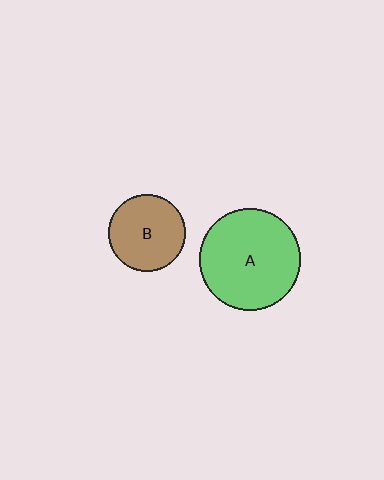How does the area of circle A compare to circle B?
Approximately 1.7 times.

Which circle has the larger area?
Circle A (green).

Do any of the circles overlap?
No, none of the circles overlap.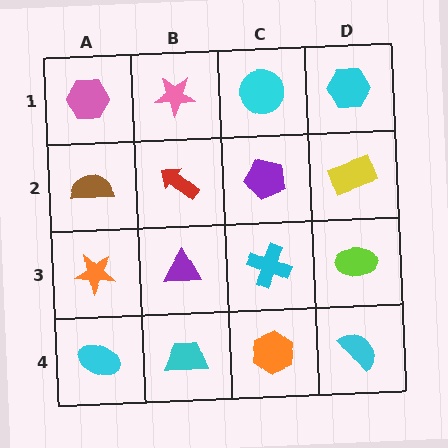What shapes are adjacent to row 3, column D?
A yellow rectangle (row 2, column D), a cyan semicircle (row 4, column D), a cyan cross (row 3, column C).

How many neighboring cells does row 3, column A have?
3.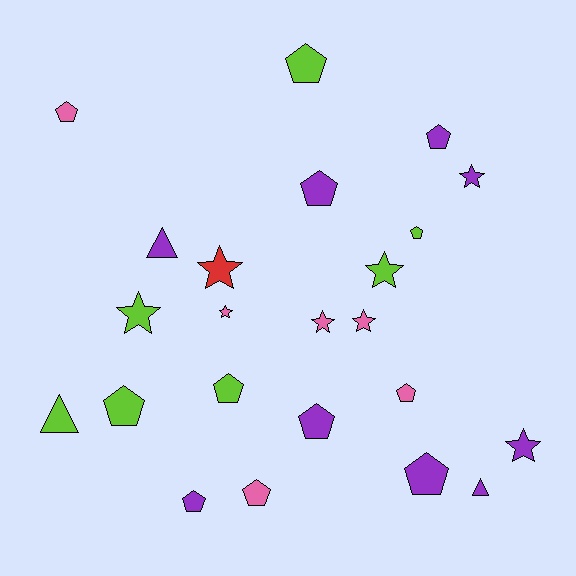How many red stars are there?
There is 1 red star.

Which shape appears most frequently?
Pentagon, with 12 objects.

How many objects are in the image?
There are 23 objects.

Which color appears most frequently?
Purple, with 9 objects.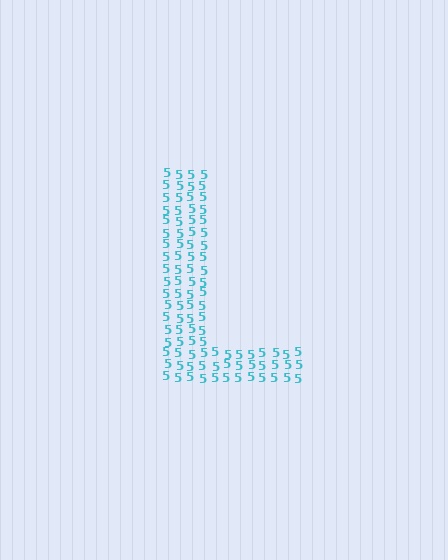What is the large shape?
The large shape is the letter L.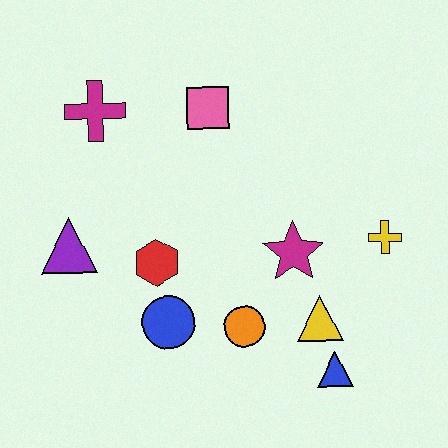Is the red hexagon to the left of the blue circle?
Yes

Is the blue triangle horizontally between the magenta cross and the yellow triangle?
No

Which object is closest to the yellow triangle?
The blue triangle is closest to the yellow triangle.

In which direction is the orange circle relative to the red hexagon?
The orange circle is to the right of the red hexagon.